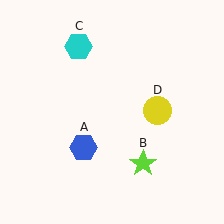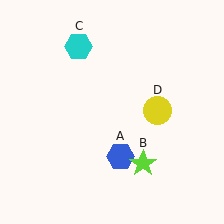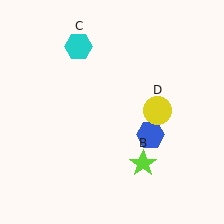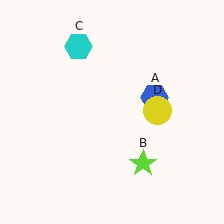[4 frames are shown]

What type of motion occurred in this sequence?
The blue hexagon (object A) rotated counterclockwise around the center of the scene.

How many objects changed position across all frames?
1 object changed position: blue hexagon (object A).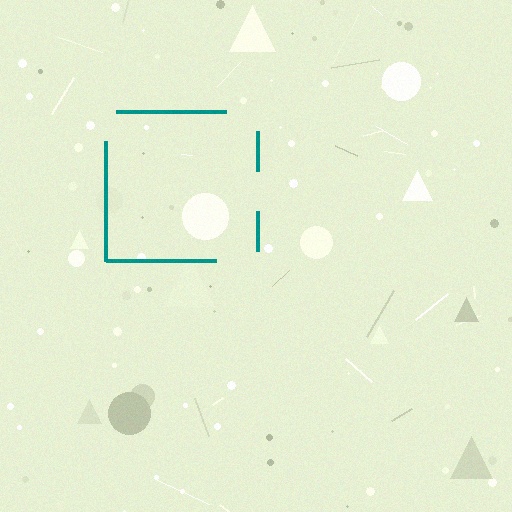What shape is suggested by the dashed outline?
The dashed outline suggests a square.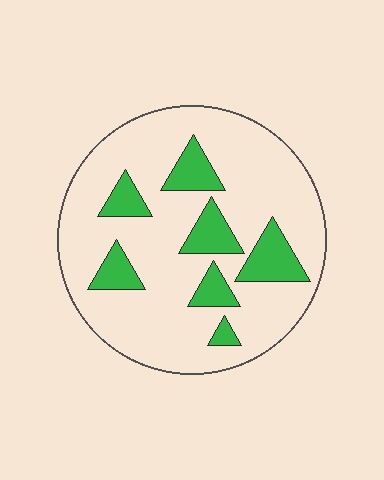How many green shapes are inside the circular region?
7.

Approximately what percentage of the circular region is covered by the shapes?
Approximately 20%.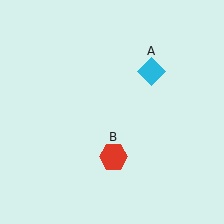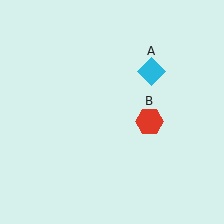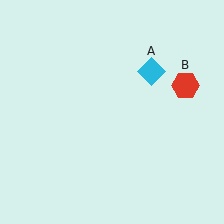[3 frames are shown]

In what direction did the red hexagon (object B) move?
The red hexagon (object B) moved up and to the right.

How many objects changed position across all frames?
1 object changed position: red hexagon (object B).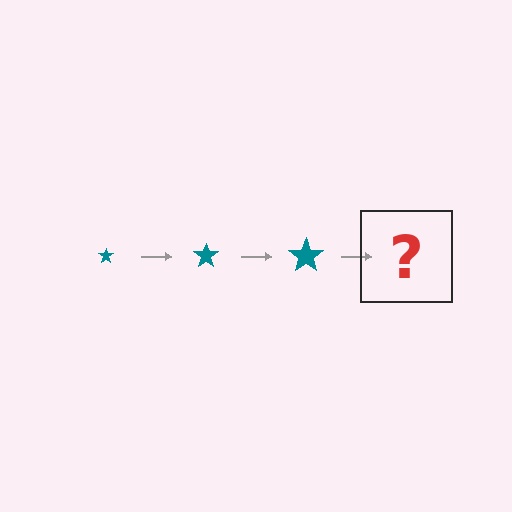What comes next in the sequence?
The next element should be a teal star, larger than the previous one.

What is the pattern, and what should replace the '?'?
The pattern is that the star gets progressively larger each step. The '?' should be a teal star, larger than the previous one.